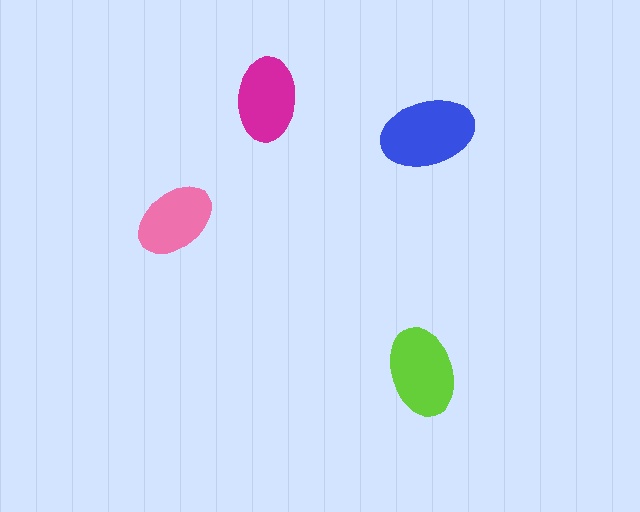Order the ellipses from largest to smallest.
the blue one, the lime one, the magenta one, the pink one.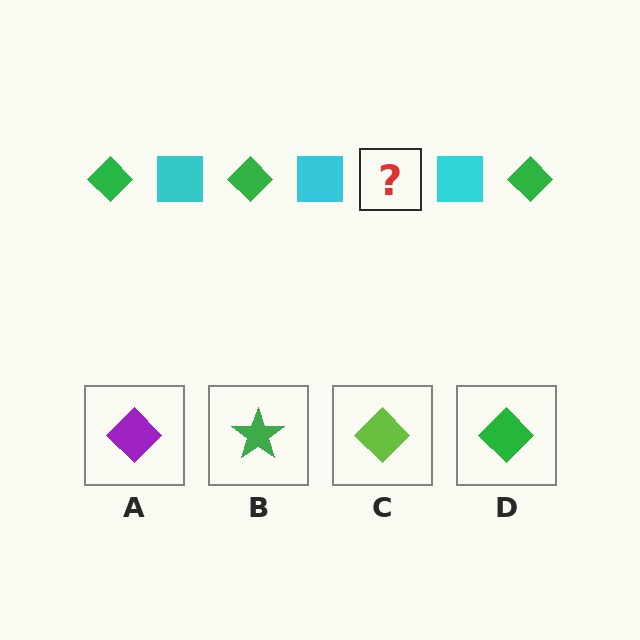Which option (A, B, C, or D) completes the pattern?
D.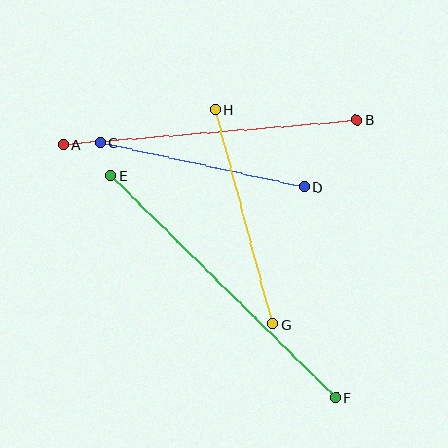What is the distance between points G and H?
The distance is approximately 223 pixels.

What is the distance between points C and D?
The distance is approximately 209 pixels.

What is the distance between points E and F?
The distance is approximately 316 pixels.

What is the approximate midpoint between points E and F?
The midpoint is at approximately (223, 287) pixels.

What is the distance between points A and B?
The distance is approximately 294 pixels.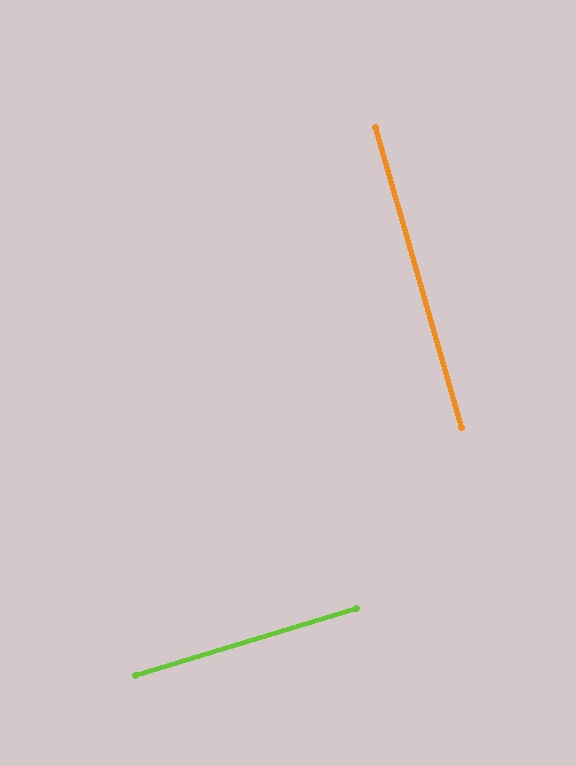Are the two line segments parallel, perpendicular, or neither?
Perpendicular — they meet at approximately 89°.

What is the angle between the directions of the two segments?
Approximately 89 degrees.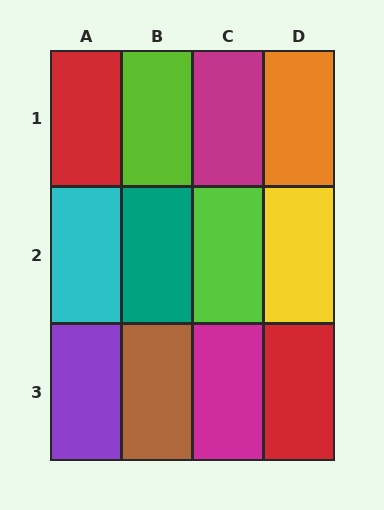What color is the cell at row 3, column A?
Purple.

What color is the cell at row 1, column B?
Lime.